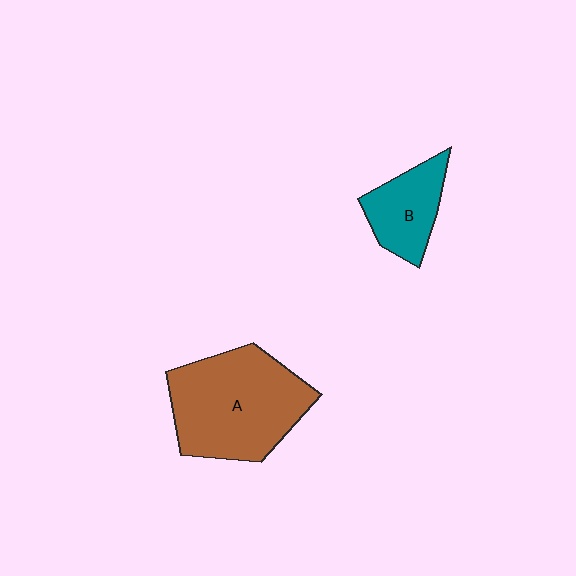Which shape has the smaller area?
Shape B (teal).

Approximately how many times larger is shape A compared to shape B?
Approximately 2.1 times.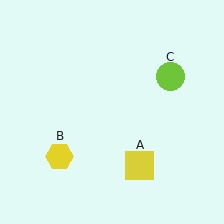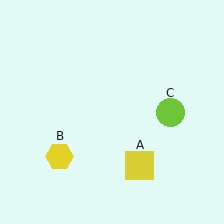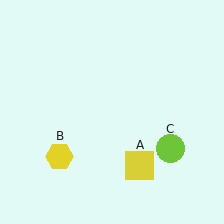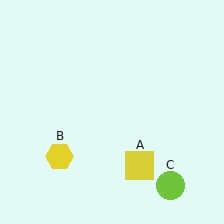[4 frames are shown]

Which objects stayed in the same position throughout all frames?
Yellow square (object A) and yellow hexagon (object B) remained stationary.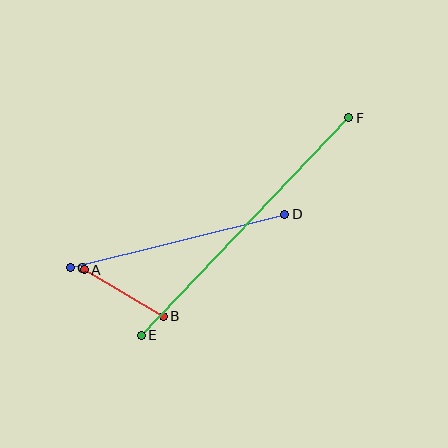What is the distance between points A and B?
The distance is approximately 92 pixels.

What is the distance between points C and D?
The distance is approximately 221 pixels.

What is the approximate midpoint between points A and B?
The midpoint is at approximately (124, 293) pixels.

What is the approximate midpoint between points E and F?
The midpoint is at approximately (245, 227) pixels.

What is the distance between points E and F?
The distance is approximately 301 pixels.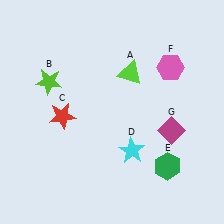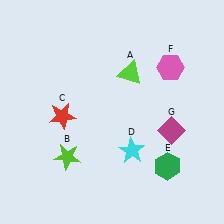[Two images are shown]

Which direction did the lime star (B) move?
The lime star (B) moved down.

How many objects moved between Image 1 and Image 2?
1 object moved between the two images.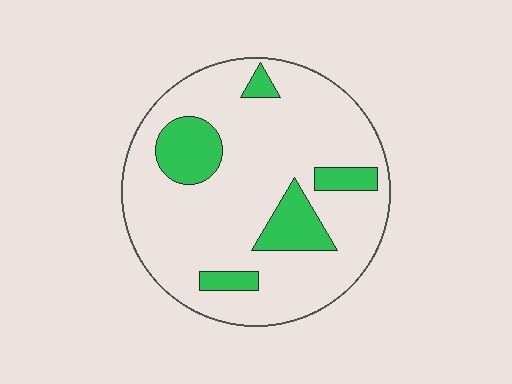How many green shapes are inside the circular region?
5.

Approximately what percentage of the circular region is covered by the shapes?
Approximately 20%.